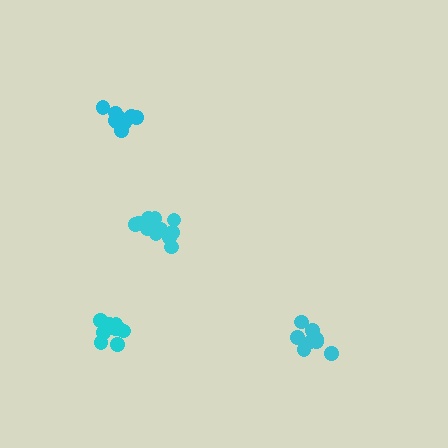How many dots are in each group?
Group 1: 9 dots, Group 2: 10 dots, Group 3: 12 dots, Group 4: 9 dots (40 total).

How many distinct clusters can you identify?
There are 4 distinct clusters.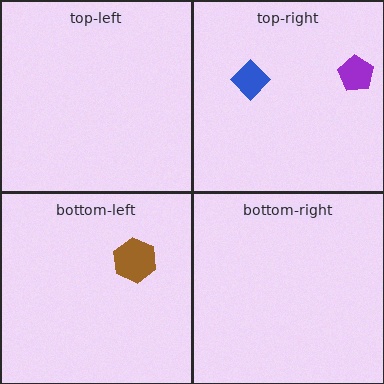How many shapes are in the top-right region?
2.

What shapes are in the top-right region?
The purple pentagon, the blue diamond.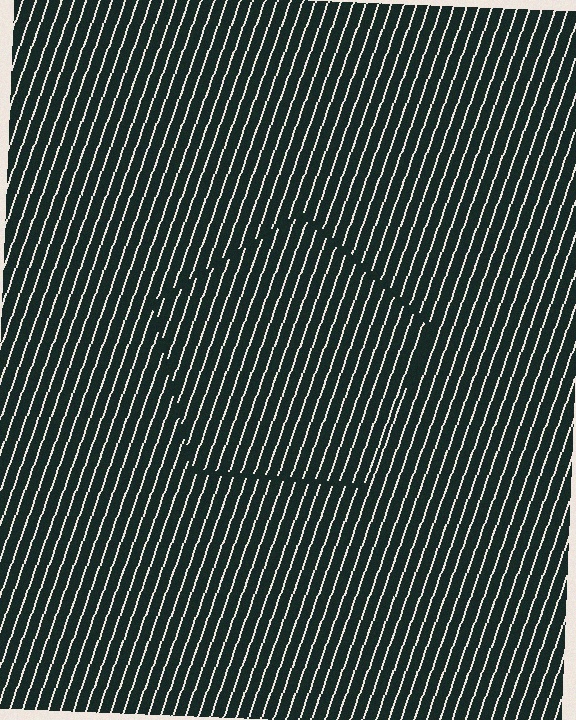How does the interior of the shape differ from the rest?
The interior of the shape contains the same grating, shifted by half a period — the contour is defined by the phase discontinuity where line-ends from the inner and outer gratings abut.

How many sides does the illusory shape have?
5 sides — the line-ends trace a pentagon.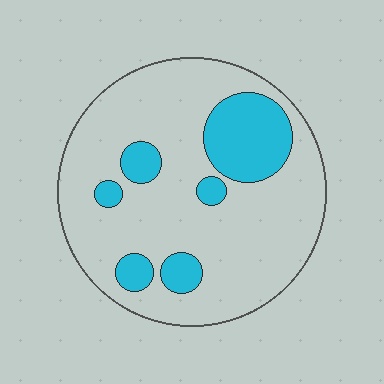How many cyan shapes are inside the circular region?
6.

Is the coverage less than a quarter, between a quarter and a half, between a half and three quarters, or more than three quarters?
Less than a quarter.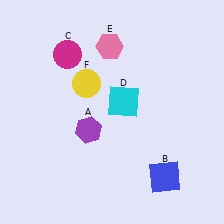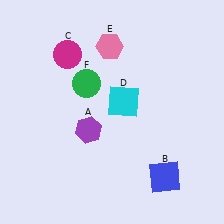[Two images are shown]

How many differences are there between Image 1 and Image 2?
There is 1 difference between the two images.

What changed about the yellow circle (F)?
In Image 1, F is yellow. In Image 2, it changed to green.